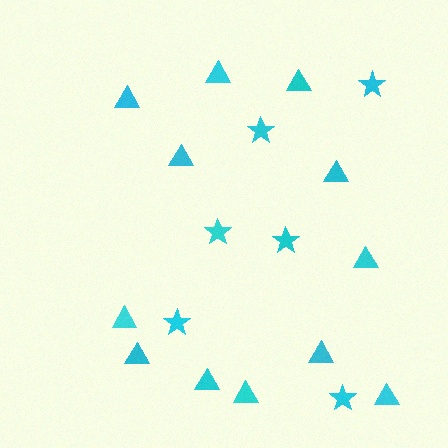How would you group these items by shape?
There are 2 groups: one group of stars (6) and one group of triangles (12).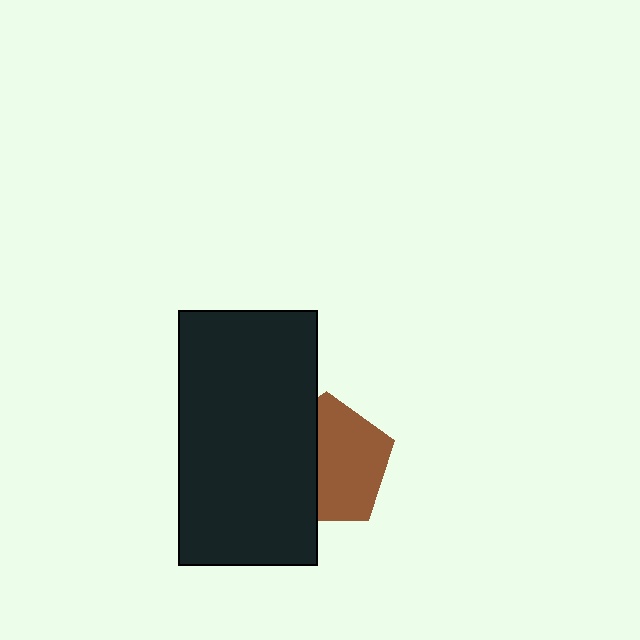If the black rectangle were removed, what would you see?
You would see the complete brown pentagon.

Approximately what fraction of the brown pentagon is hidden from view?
Roughly 41% of the brown pentagon is hidden behind the black rectangle.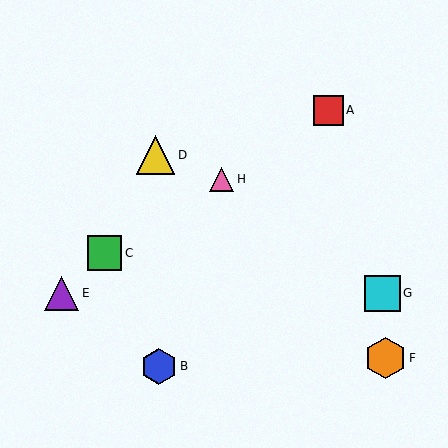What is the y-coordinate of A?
Object A is at y≈110.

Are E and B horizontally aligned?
No, E is at y≈293 and B is at y≈366.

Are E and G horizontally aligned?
Yes, both are at y≈293.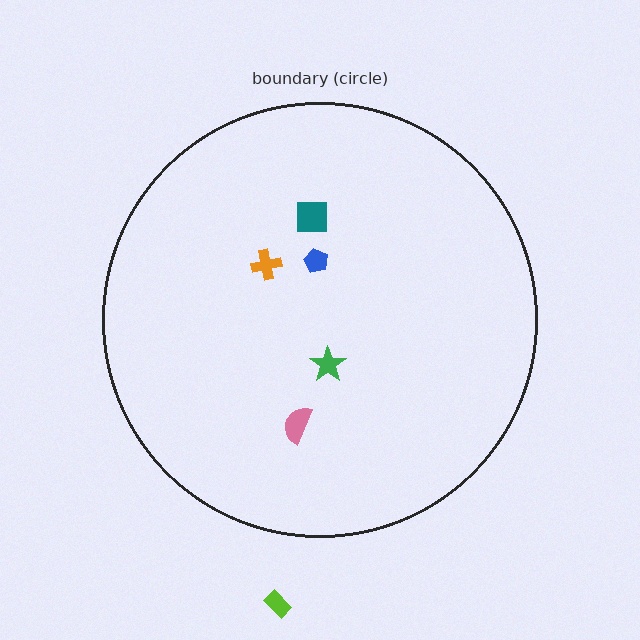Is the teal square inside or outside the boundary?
Inside.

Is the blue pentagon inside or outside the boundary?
Inside.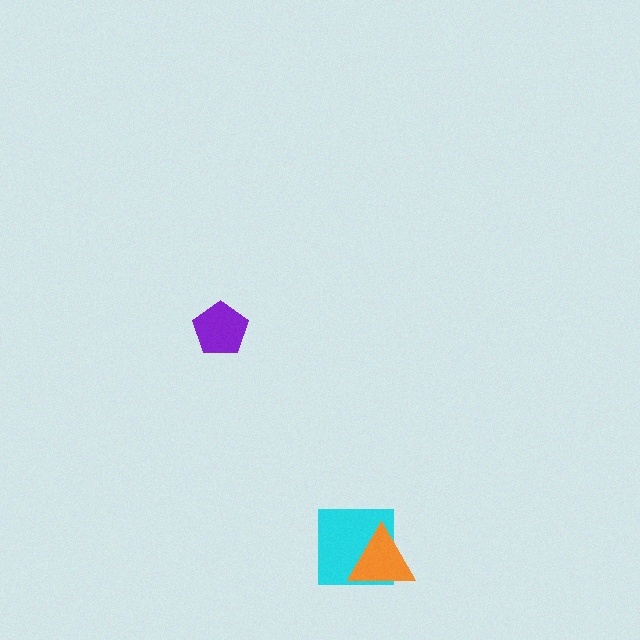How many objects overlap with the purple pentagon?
0 objects overlap with the purple pentagon.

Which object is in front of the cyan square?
The orange triangle is in front of the cyan square.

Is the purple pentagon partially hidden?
No, no other shape covers it.